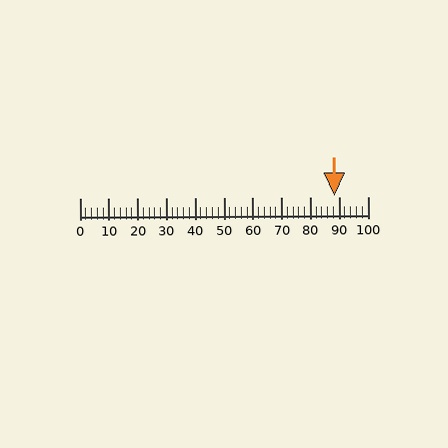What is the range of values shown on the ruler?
The ruler shows values from 0 to 100.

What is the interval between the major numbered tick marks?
The major tick marks are spaced 10 units apart.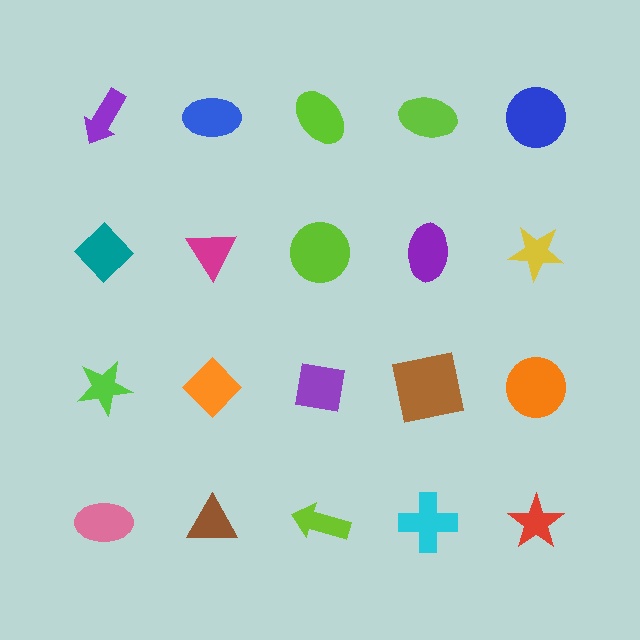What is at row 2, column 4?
A purple ellipse.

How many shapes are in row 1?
5 shapes.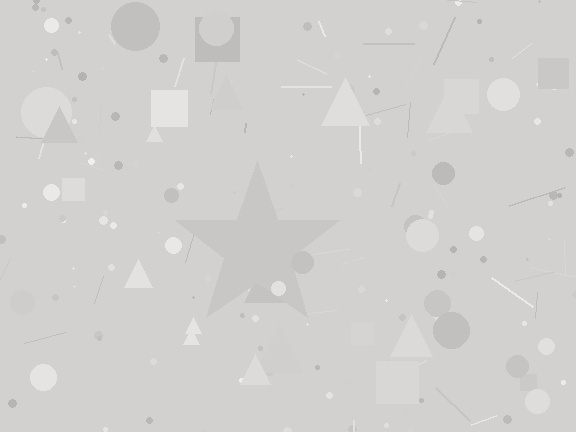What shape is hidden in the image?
A star is hidden in the image.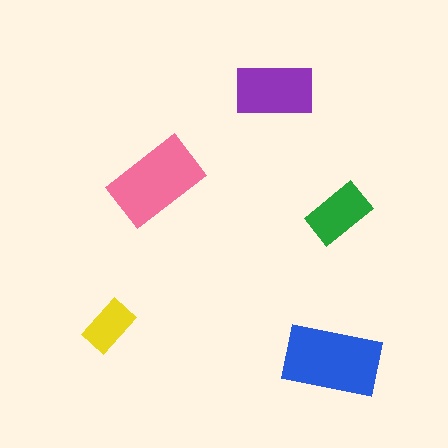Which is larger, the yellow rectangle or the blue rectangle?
The blue one.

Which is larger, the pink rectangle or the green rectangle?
The pink one.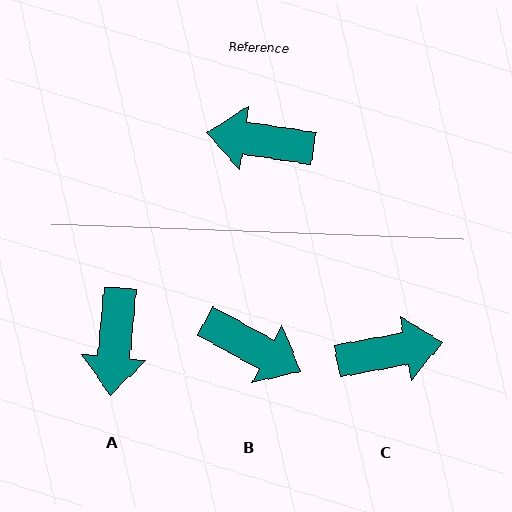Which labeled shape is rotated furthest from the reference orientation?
C, about 161 degrees away.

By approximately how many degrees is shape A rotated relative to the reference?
Approximately 93 degrees counter-clockwise.